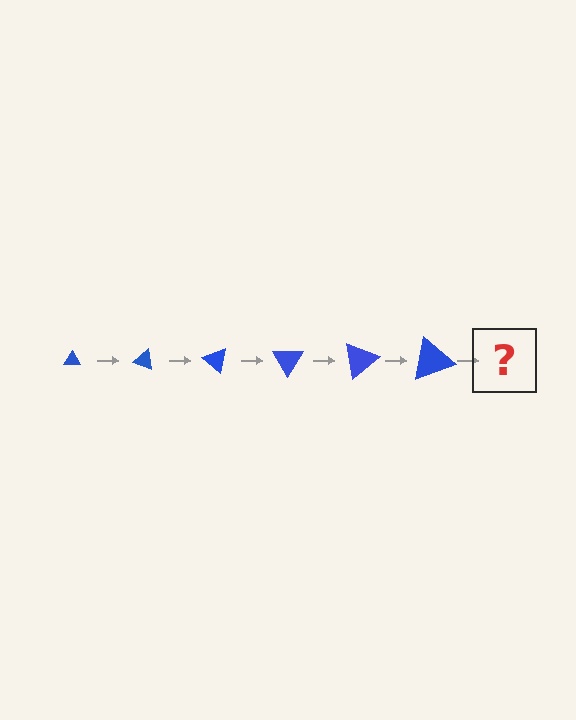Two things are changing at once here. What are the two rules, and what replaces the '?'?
The two rules are that the triangle grows larger each step and it rotates 20 degrees each step. The '?' should be a triangle, larger than the previous one and rotated 120 degrees from the start.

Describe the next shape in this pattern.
It should be a triangle, larger than the previous one and rotated 120 degrees from the start.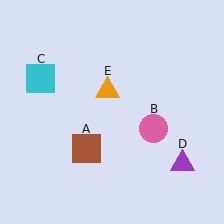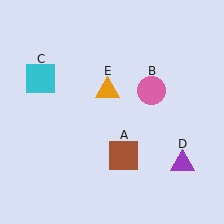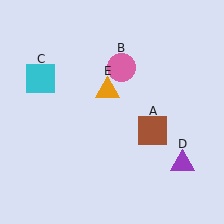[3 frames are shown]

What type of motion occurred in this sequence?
The brown square (object A), pink circle (object B) rotated counterclockwise around the center of the scene.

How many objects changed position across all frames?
2 objects changed position: brown square (object A), pink circle (object B).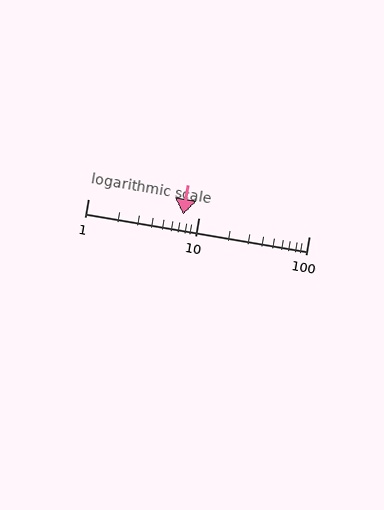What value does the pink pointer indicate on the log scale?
The pointer indicates approximately 7.3.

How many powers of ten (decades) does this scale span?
The scale spans 2 decades, from 1 to 100.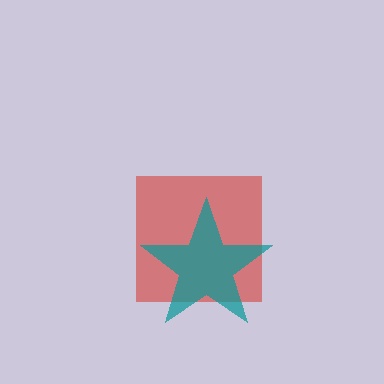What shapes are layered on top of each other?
The layered shapes are: a red square, a teal star.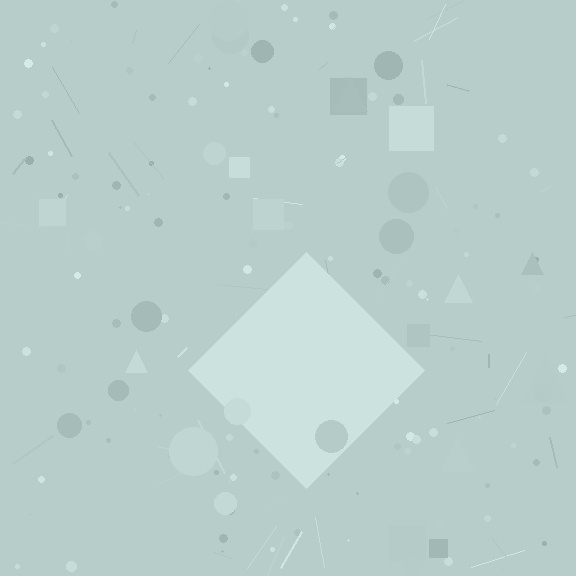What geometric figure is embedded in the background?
A diamond is embedded in the background.